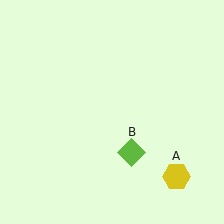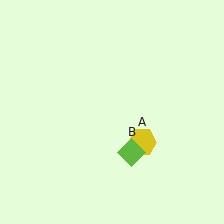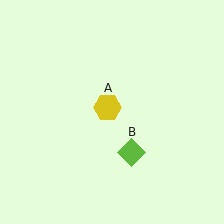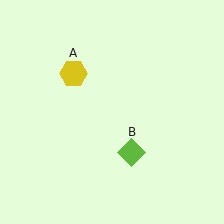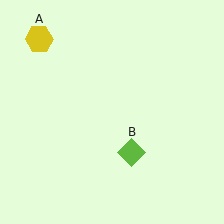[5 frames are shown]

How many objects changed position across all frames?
1 object changed position: yellow hexagon (object A).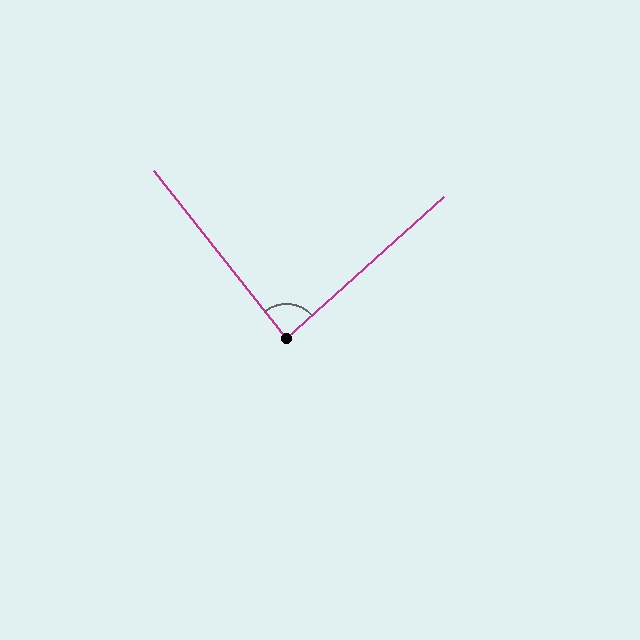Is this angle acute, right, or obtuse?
It is approximately a right angle.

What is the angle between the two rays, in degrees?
Approximately 86 degrees.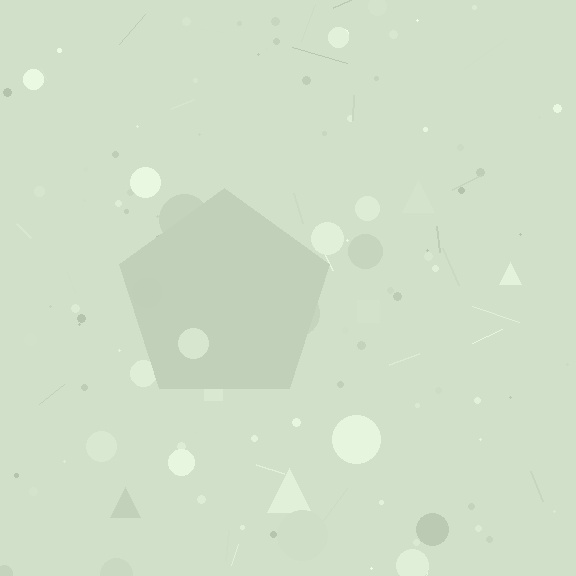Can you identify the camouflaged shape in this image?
The camouflaged shape is a pentagon.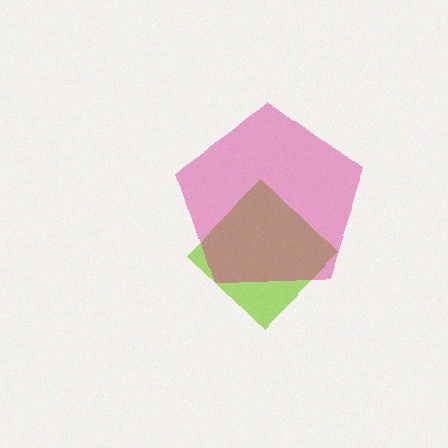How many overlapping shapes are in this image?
There are 2 overlapping shapes in the image.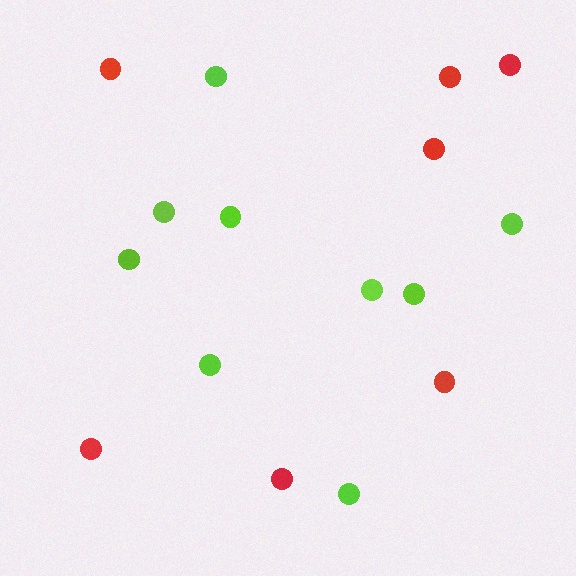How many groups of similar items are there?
There are 2 groups: one group of red circles (7) and one group of lime circles (9).